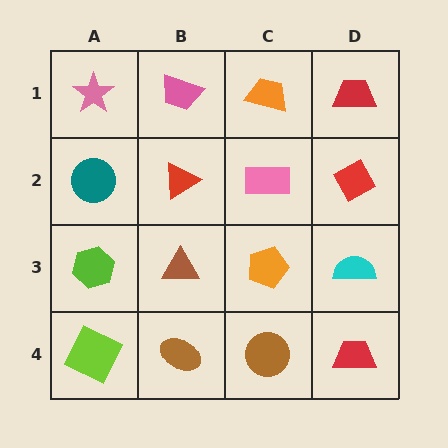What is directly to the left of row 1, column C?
A pink trapezoid.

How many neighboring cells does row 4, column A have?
2.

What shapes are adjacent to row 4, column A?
A lime hexagon (row 3, column A), a brown ellipse (row 4, column B).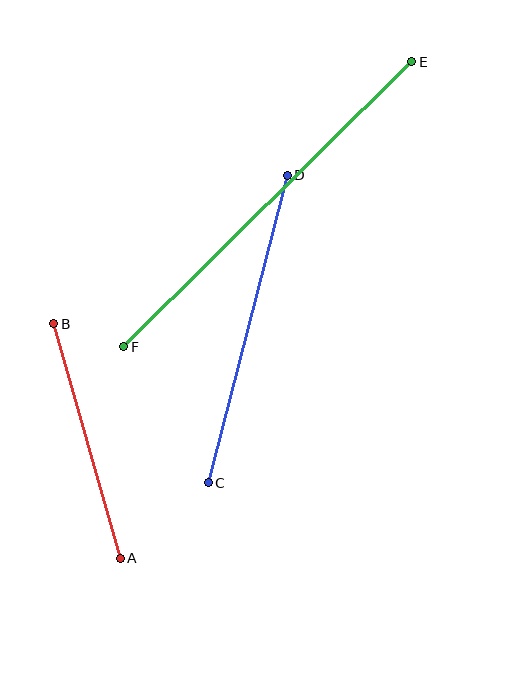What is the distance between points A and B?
The distance is approximately 244 pixels.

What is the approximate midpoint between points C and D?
The midpoint is at approximately (248, 329) pixels.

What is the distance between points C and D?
The distance is approximately 318 pixels.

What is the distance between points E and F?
The distance is approximately 405 pixels.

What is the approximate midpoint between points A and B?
The midpoint is at approximately (87, 441) pixels.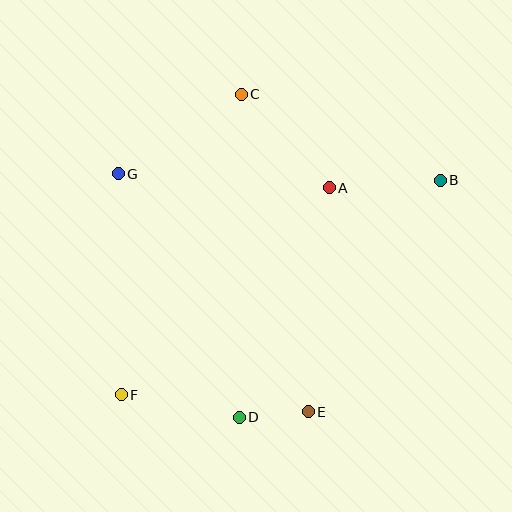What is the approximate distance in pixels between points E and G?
The distance between E and G is approximately 305 pixels.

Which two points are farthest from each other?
Points B and F are farthest from each other.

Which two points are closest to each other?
Points D and E are closest to each other.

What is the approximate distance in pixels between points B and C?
The distance between B and C is approximately 217 pixels.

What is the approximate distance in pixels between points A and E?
The distance between A and E is approximately 225 pixels.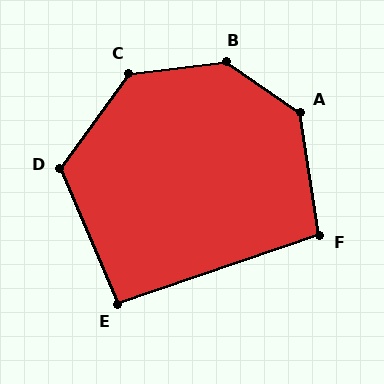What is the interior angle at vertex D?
Approximately 121 degrees (obtuse).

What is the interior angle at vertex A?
Approximately 133 degrees (obtuse).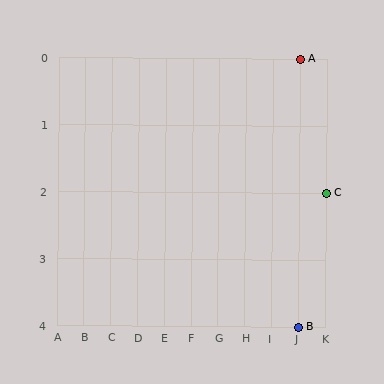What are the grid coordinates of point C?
Point C is at grid coordinates (K, 2).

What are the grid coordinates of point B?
Point B is at grid coordinates (J, 4).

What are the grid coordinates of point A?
Point A is at grid coordinates (J, 0).